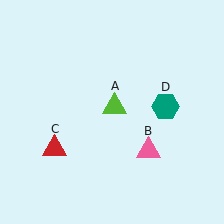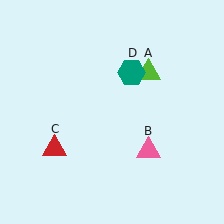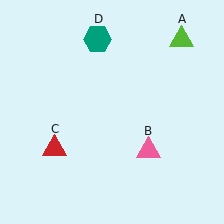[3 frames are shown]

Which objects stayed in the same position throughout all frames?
Pink triangle (object B) and red triangle (object C) remained stationary.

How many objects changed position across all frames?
2 objects changed position: lime triangle (object A), teal hexagon (object D).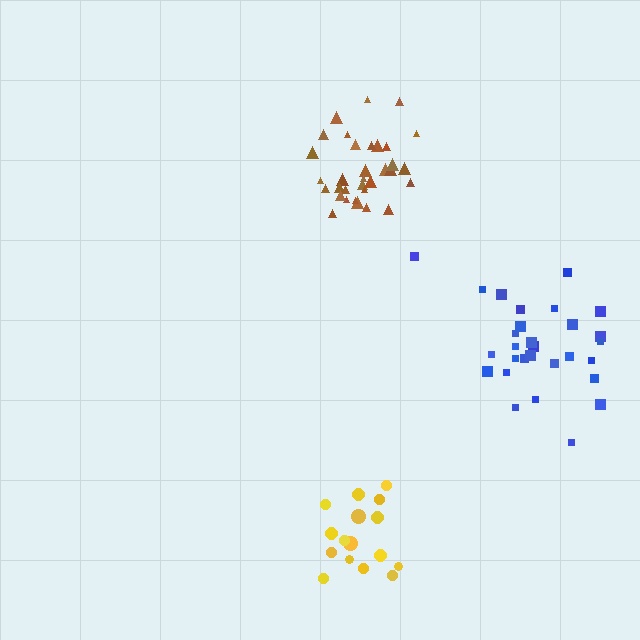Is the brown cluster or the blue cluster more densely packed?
Brown.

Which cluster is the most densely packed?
Brown.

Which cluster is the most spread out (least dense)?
Blue.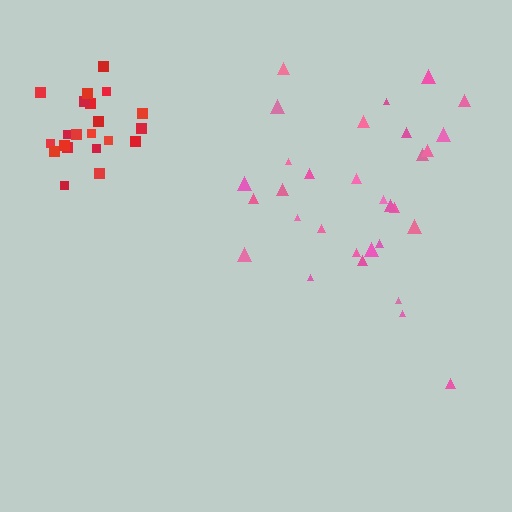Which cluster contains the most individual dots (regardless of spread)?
Pink (32).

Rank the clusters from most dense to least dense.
red, pink.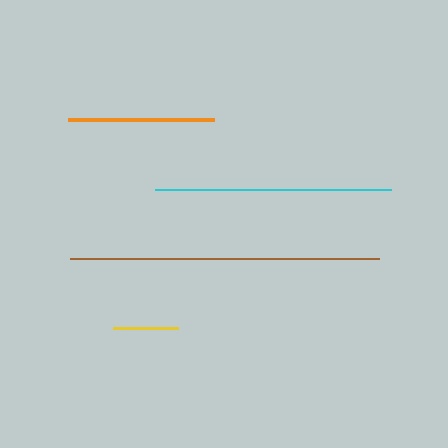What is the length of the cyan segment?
The cyan segment is approximately 237 pixels long.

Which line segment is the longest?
The brown line is the longest at approximately 308 pixels.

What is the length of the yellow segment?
The yellow segment is approximately 65 pixels long.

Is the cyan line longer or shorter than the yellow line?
The cyan line is longer than the yellow line.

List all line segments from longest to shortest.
From longest to shortest: brown, cyan, orange, yellow.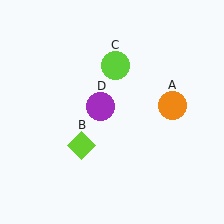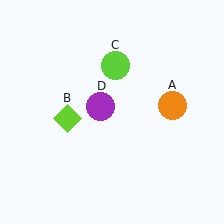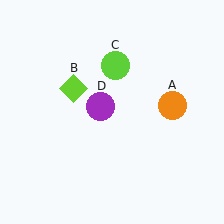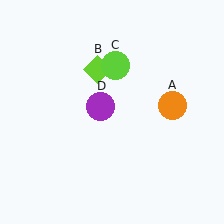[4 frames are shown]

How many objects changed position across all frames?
1 object changed position: lime diamond (object B).